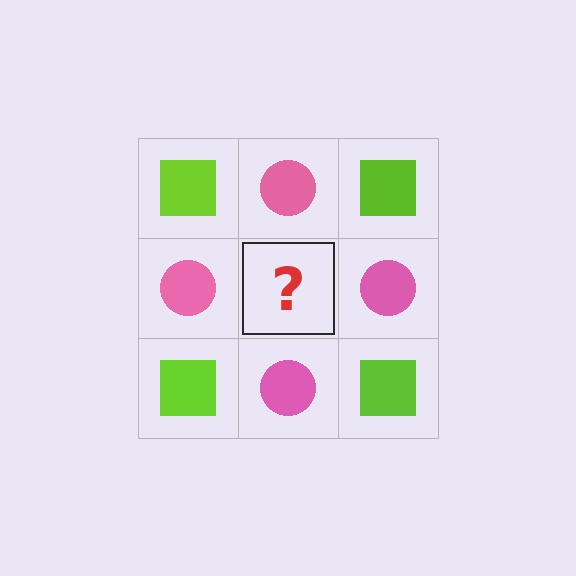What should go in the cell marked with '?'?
The missing cell should contain a lime square.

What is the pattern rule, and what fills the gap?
The rule is that it alternates lime square and pink circle in a checkerboard pattern. The gap should be filled with a lime square.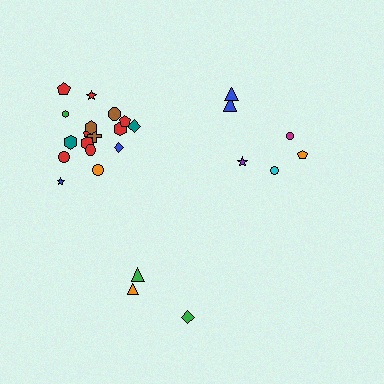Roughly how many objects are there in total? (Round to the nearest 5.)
Roughly 25 objects in total.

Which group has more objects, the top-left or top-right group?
The top-left group.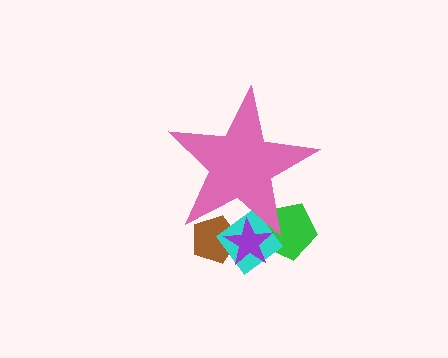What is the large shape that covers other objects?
A pink star.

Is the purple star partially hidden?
Yes, the purple star is partially hidden behind the pink star.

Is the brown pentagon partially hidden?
Yes, the brown pentagon is partially hidden behind the pink star.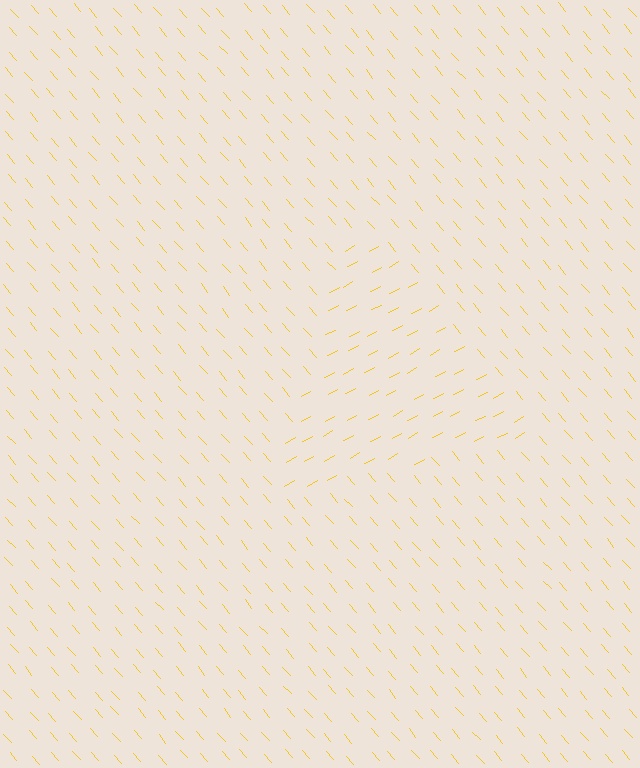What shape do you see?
I see a triangle.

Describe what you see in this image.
The image is filled with small yellow line segments. A triangle region in the image has lines oriented differently from the surrounding lines, creating a visible texture boundary.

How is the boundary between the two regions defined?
The boundary is defined purely by a change in line orientation (approximately 78 degrees difference). All lines are the same color and thickness.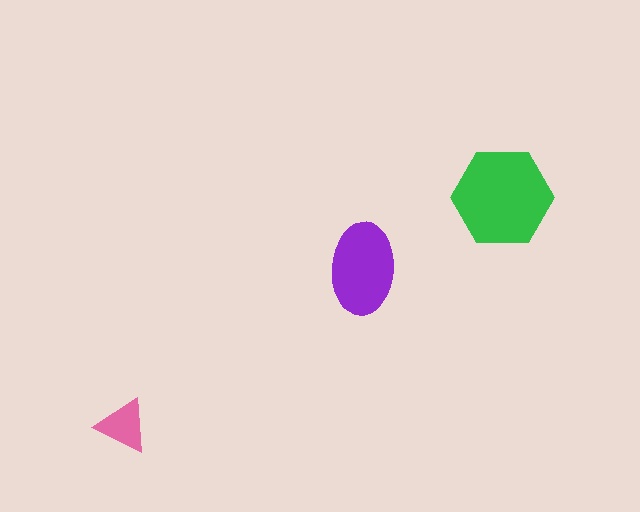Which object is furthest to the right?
The green hexagon is rightmost.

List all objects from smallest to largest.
The pink triangle, the purple ellipse, the green hexagon.